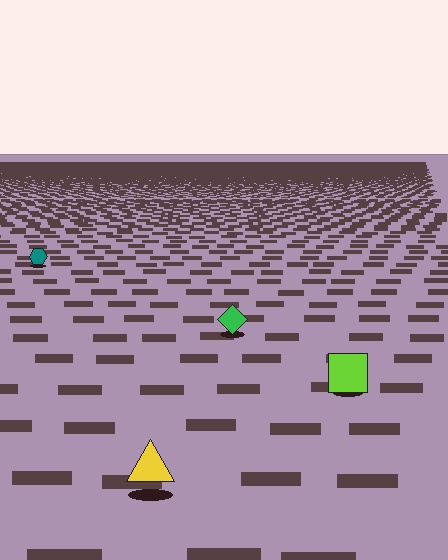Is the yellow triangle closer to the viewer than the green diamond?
Yes. The yellow triangle is closer — you can tell from the texture gradient: the ground texture is coarser near it.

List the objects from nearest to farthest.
From nearest to farthest: the yellow triangle, the lime square, the green diamond, the teal hexagon.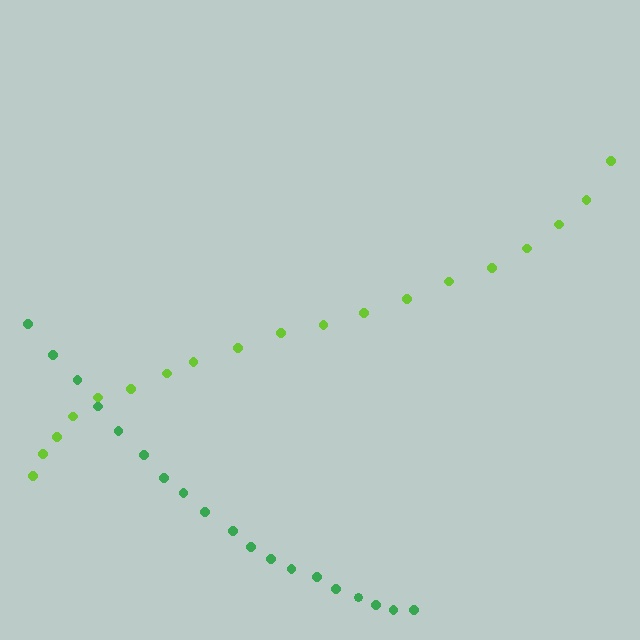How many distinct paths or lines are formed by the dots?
There are 2 distinct paths.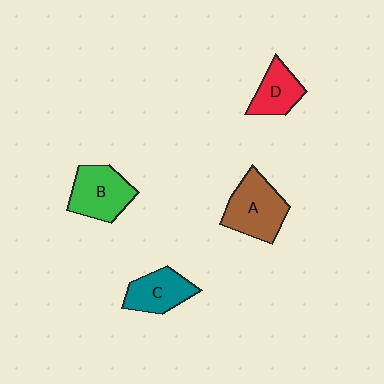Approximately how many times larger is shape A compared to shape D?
Approximately 1.5 times.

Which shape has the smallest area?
Shape D (red).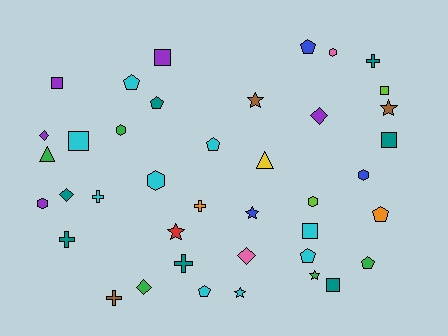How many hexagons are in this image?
There are 6 hexagons.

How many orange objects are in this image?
There are 2 orange objects.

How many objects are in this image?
There are 40 objects.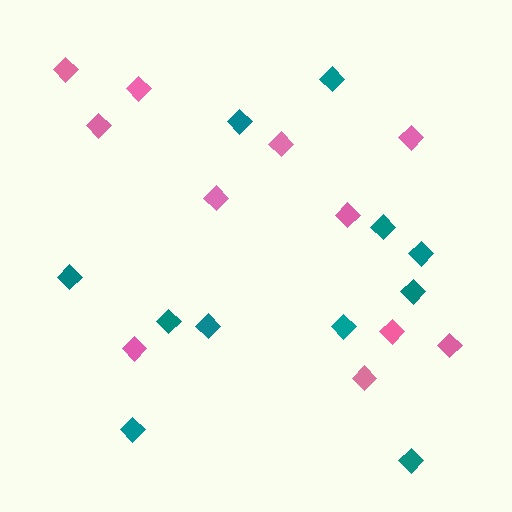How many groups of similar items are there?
There are 2 groups: one group of teal diamonds (11) and one group of pink diamonds (11).